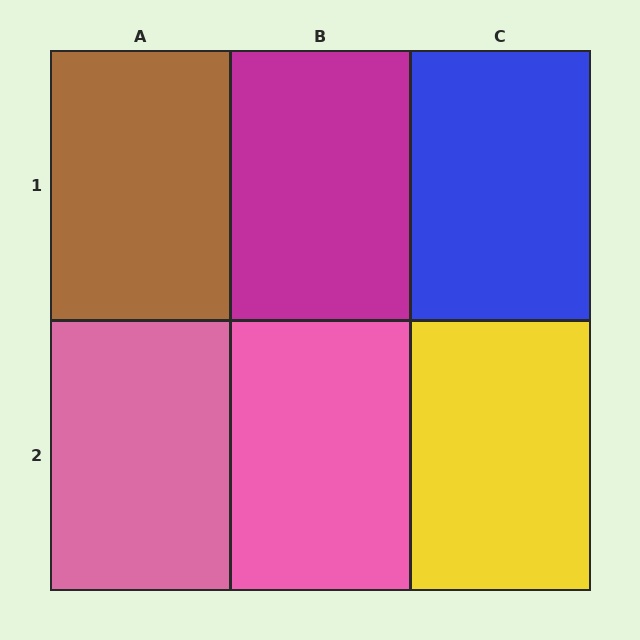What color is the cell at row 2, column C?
Yellow.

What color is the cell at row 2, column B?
Pink.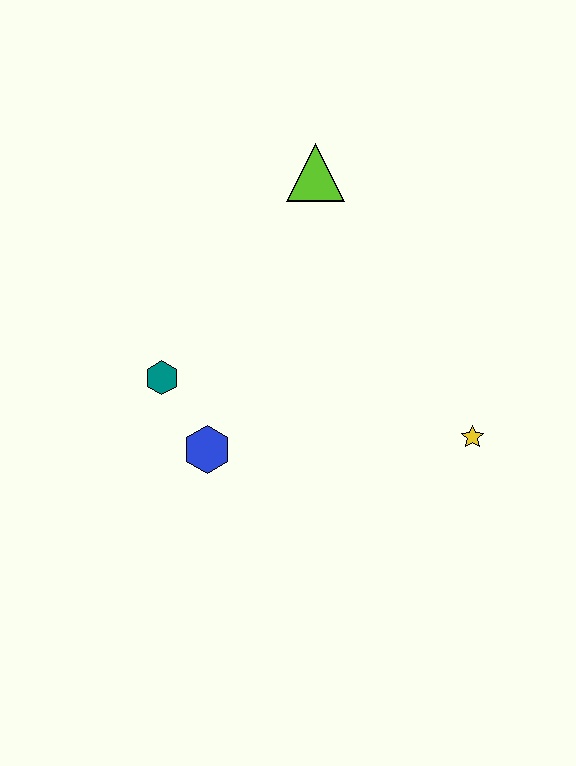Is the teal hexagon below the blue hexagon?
No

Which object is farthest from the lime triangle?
The yellow star is farthest from the lime triangle.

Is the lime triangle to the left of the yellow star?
Yes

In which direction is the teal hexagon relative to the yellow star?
The teal hexagon is to the left of the yellow star.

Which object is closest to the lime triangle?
The teal hexagon is closest to the lime triangle.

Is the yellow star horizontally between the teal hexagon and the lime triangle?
No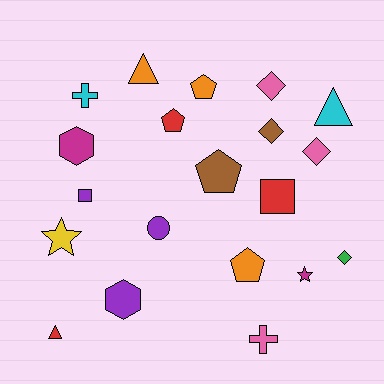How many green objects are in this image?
There is 1 green object.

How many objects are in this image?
There are 20 objects.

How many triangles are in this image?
There are 3 triangles.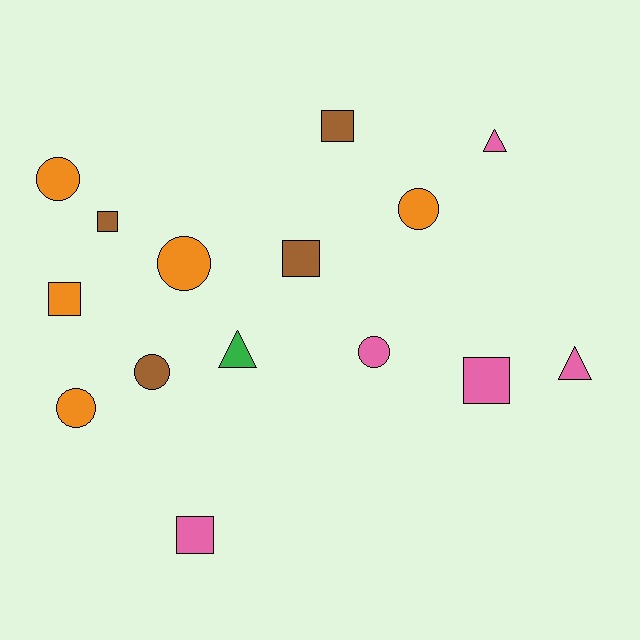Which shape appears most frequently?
Circle, with 6 objects.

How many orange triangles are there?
There are no orange triangles.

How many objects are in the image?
There are 15 objects.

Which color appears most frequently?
Orange, with 5 objects.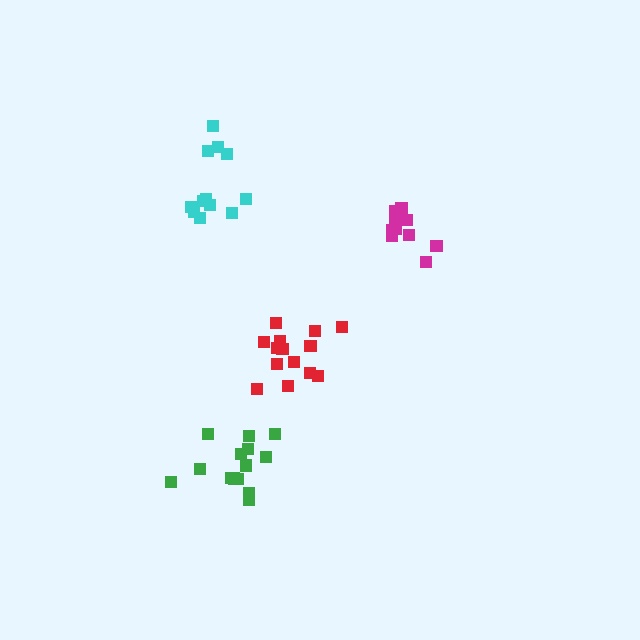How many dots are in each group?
Group 1: 10 dots, Group 2: 14 dots, Group 3: 12 dots, Group 4: 14 dots (50 total).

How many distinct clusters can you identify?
There are 4 distinct clusters.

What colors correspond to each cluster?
The clusters are colored: magenta, green, cyan, red.